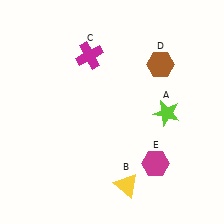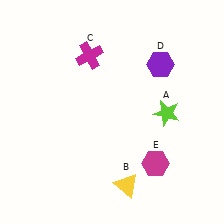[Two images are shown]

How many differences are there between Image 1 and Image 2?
There is 1 difference between the two images.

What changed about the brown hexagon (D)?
In Image 1, D is brown. In Image 2, it changed to purple.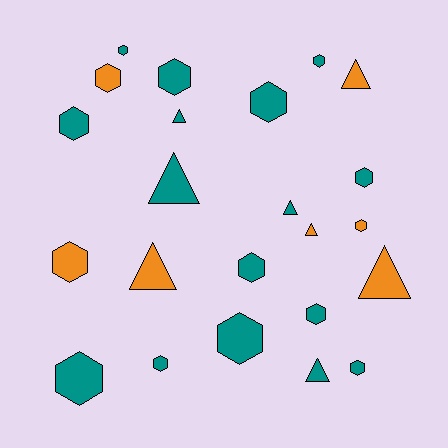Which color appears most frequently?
Teal, with 16 objects.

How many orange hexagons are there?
There are 3 orange hexagons.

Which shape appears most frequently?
Hexagon, with 15 objects.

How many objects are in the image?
There are 23 objects.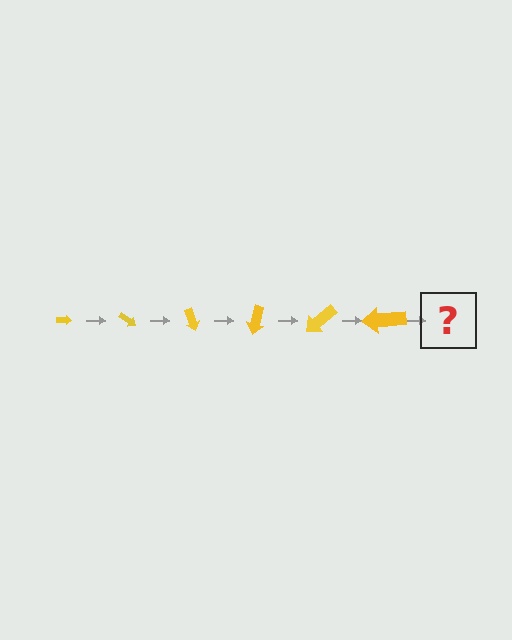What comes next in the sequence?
The next element should be an arrow, larger than the previous one and rotated 210 degrees from the start.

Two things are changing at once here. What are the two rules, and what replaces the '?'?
The two rules are that the arrow grows larger each step and it rotates 35 degrees each step. The '?' should be an arrow, larger than the previous one and rotated 210 degrees from the start.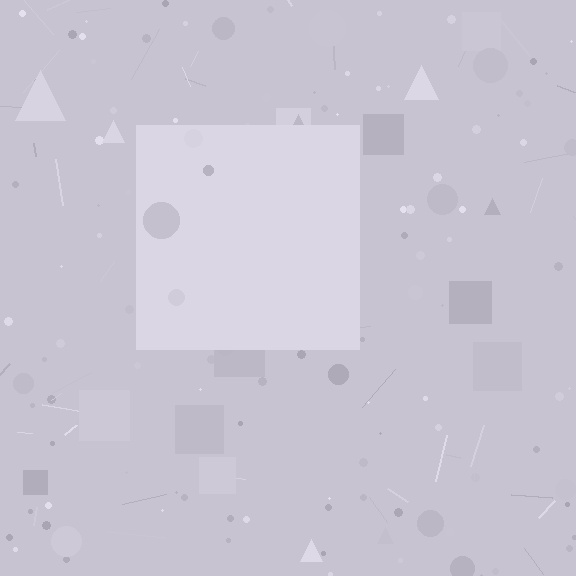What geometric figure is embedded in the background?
A square is embedded in the background.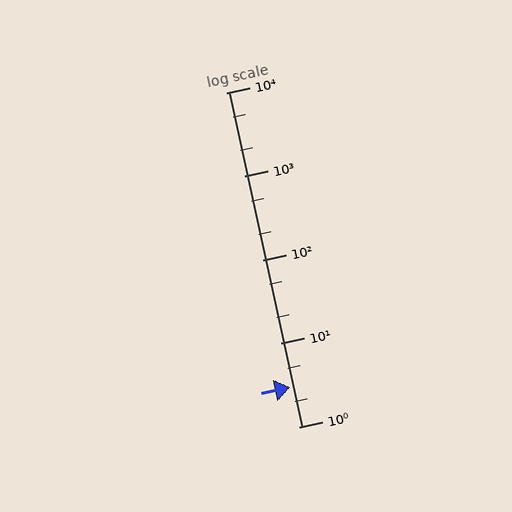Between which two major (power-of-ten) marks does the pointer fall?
The pointer is between 1 and 10.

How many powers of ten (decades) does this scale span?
The scale spans 4 decades, from 1 to 10000.